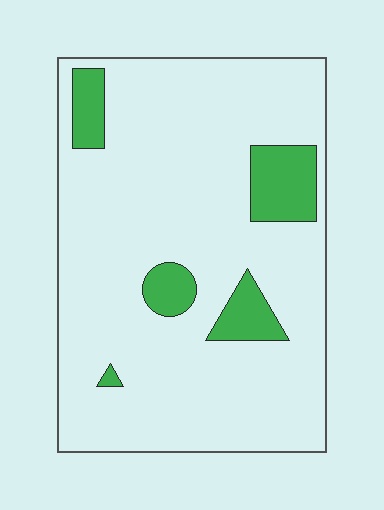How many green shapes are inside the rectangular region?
5.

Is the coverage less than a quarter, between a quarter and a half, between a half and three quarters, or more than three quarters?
Less than a quarter.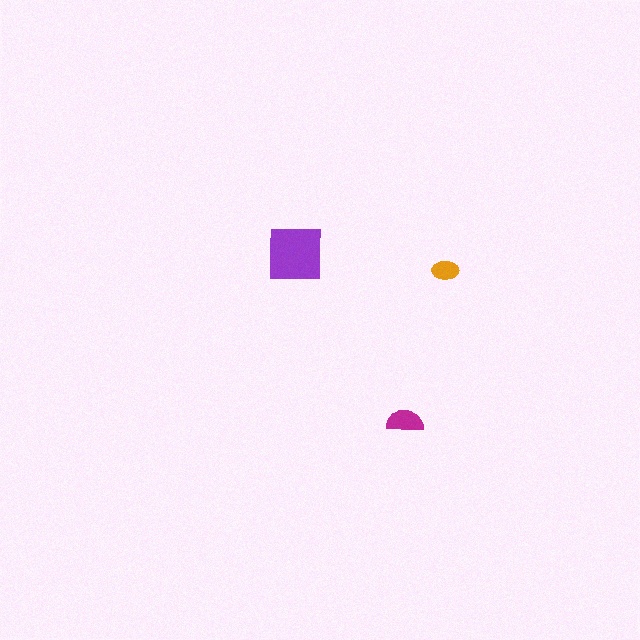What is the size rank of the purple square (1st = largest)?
1st.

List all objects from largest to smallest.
The purple square, the magenta semicircle, the orange ellipse.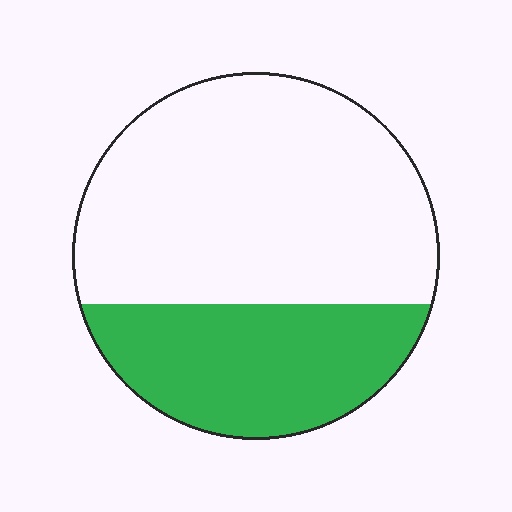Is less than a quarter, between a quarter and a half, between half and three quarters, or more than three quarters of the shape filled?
Between a quarter and a half.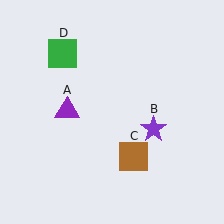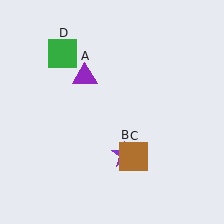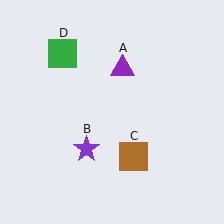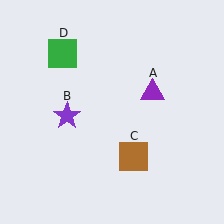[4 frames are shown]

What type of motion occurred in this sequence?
The purple triangle (object A), purple star (object B) rotated clockwise around the center of the scene.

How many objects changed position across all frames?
2 objects changed position: purple triangle (object A), purple star (object B).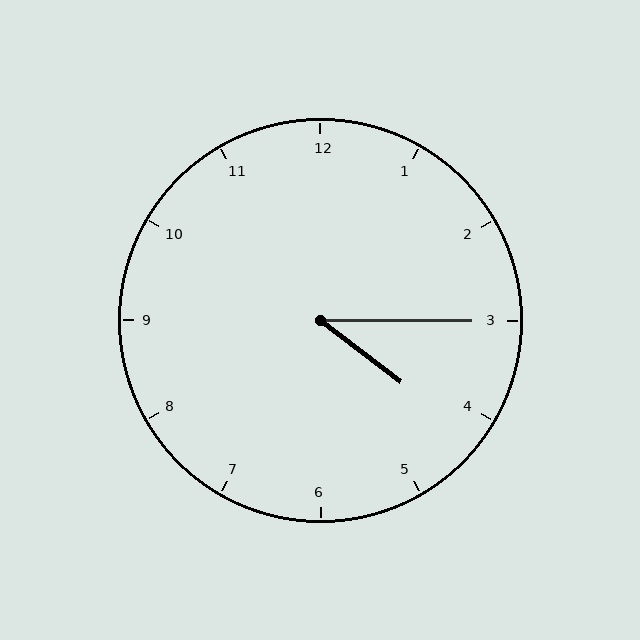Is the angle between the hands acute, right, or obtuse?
It is acute.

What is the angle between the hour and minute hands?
Approximately 38 degrees.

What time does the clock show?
4:15.